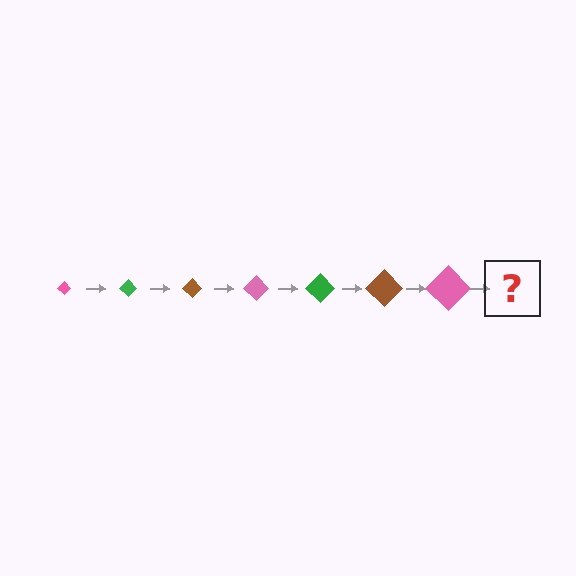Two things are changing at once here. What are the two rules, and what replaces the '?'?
The two rules are that the diamond grows larger each step and the color cycles through pink, green, and brown. The '?' should be a green diamond, larger than the previous one.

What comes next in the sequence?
The next element should be a green diamond, larger than the previous one.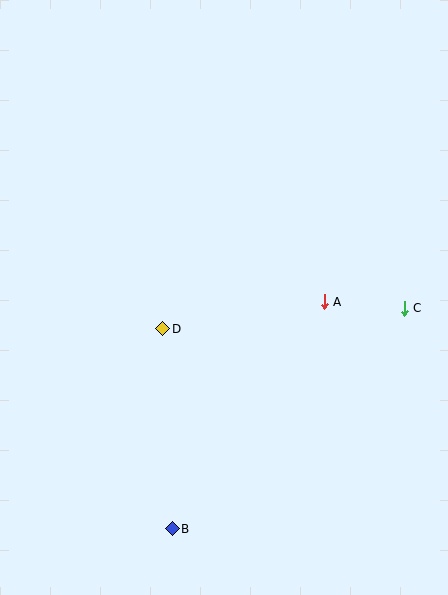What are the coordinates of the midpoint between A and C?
The midpoint between A and C is at (364, 305).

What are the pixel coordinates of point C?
Point C is at (404, 308).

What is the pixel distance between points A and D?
The distance between A and D is 163 pixels.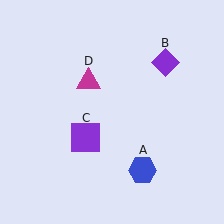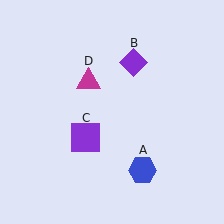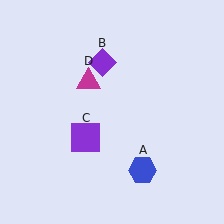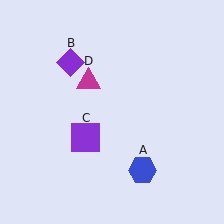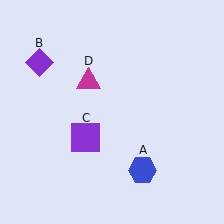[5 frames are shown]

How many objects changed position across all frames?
1 object changed position: purple diamond (object B).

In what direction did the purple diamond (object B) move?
The purple diamond (object B) moved left.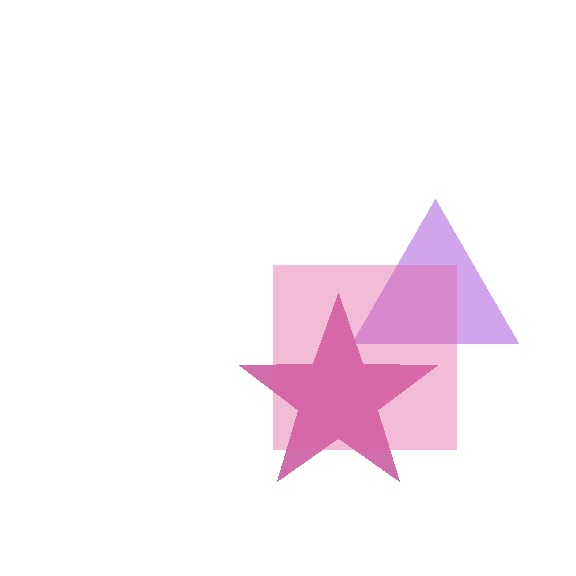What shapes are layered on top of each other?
The layered shapes are: a magenta star, a purple triangle, a pink square.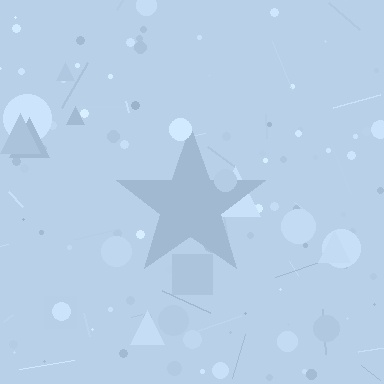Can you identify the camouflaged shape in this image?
The camouflaged shape is a star.